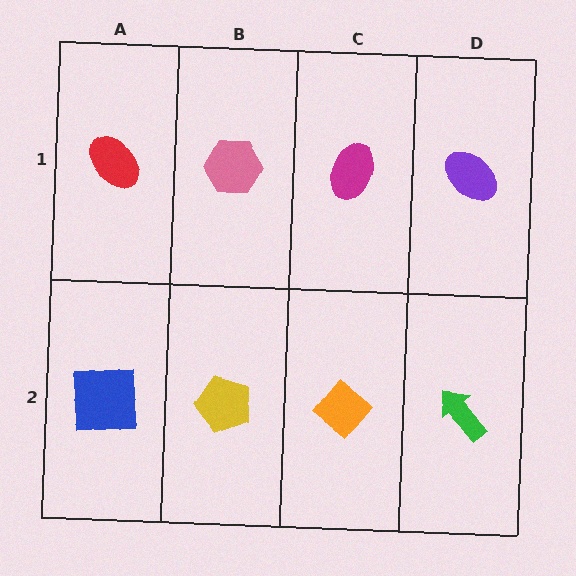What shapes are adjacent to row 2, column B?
A pink hexagon (row 1, column B), a blue square (row 2, column A), an orange diamond (row 2, column C).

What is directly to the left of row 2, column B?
A blue square.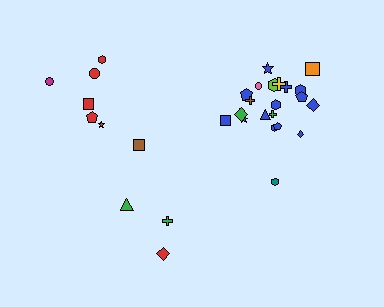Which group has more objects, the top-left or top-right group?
The top-right group.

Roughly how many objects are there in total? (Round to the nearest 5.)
Roughly 30 objects in total.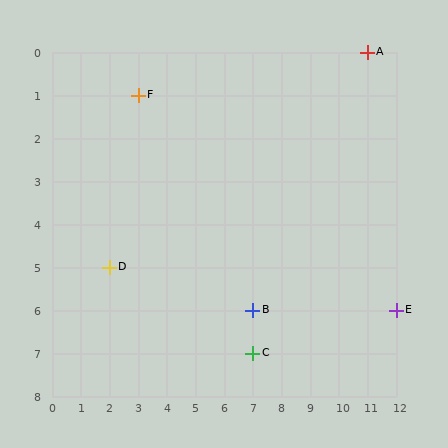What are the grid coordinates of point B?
Point B is at grid coordinates (7, 6).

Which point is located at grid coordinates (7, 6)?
Point B is at (7, 6).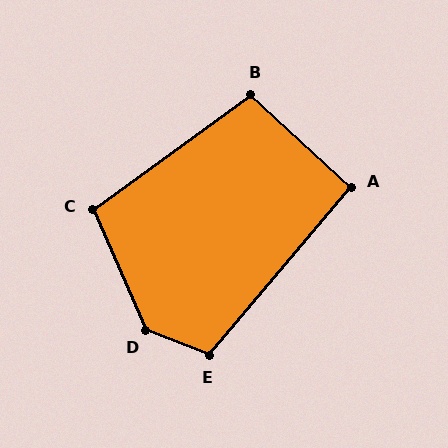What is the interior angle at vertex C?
Approximately 102 degrees (obtuse).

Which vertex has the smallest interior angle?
A, at approximately 93 degrees.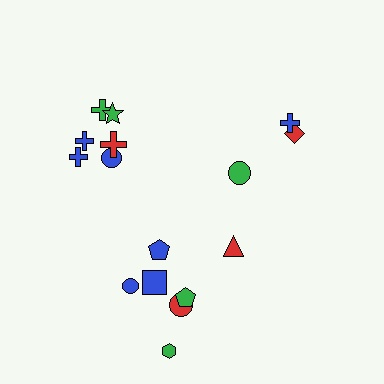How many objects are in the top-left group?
There are 6 objects.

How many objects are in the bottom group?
There are 7 objects.